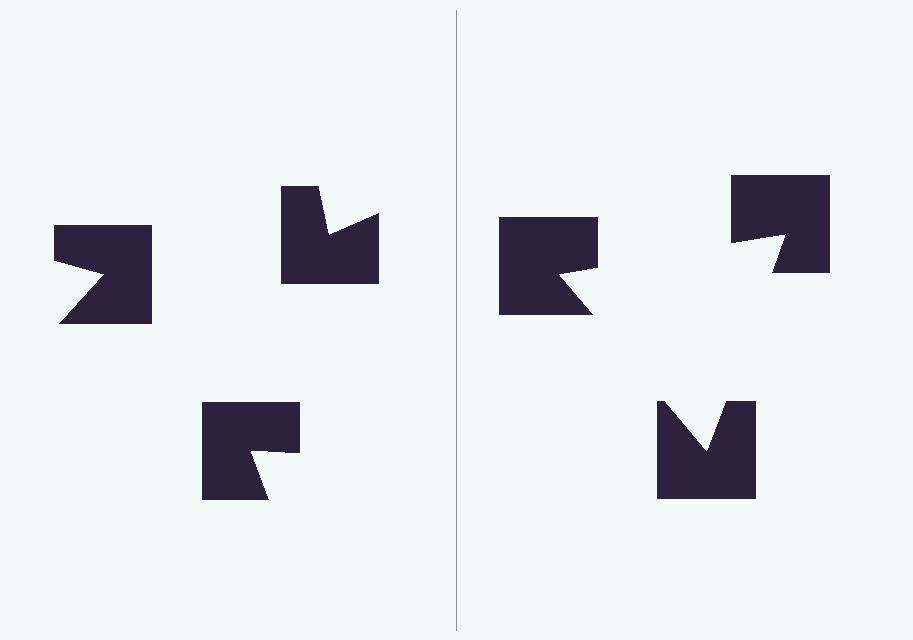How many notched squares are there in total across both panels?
6 — 3 on each side.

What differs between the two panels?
The notched squares are positioned identically on both sides; only the wedge orientations differ. On the right they align to a triangle; on the left they are misaligned.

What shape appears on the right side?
An illusory triangle.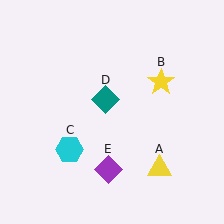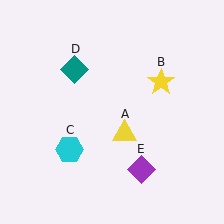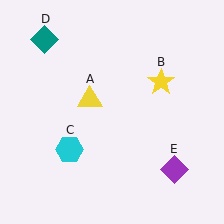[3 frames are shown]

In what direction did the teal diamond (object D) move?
The teal diamond (object D) moved up and to the left.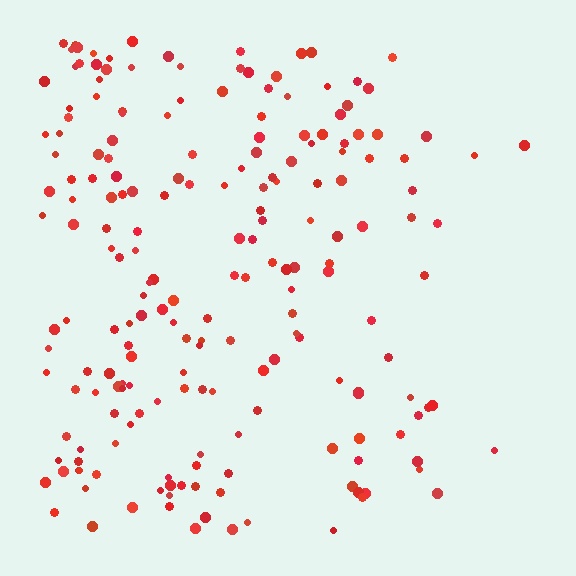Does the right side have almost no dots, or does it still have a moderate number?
Still a moderate number, just noticeably fewer than the left.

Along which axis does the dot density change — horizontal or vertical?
Horizontal.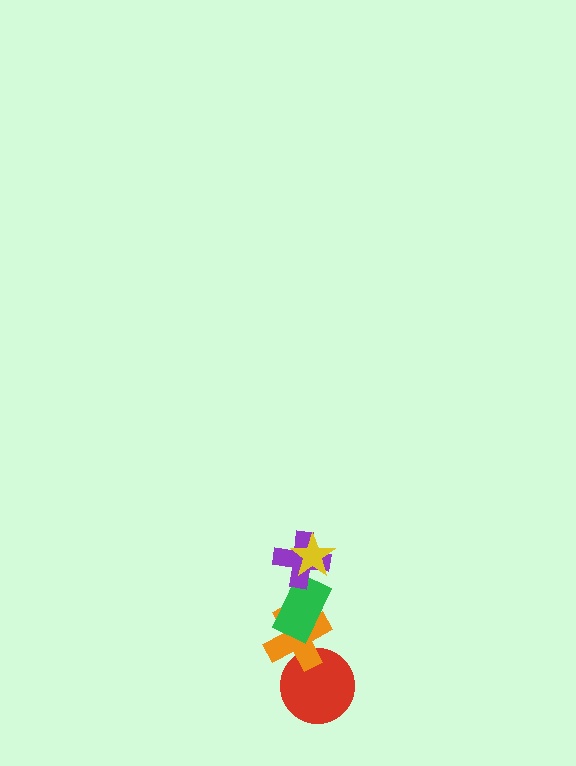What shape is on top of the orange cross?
The green rectangle is on top of the orange cross.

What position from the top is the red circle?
The red circle is 5th from the top.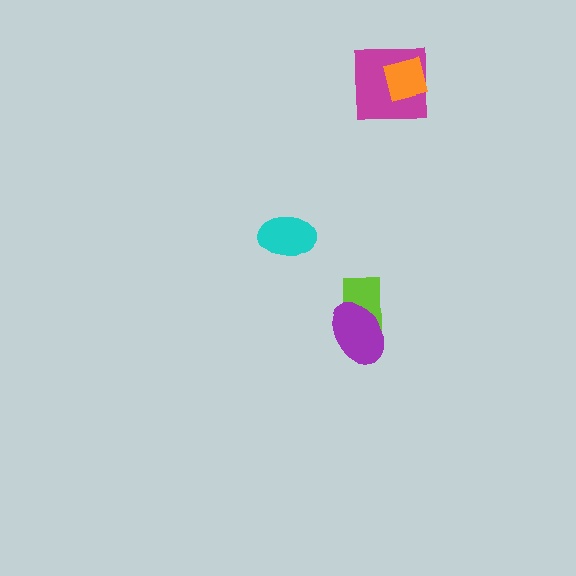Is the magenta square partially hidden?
Yes, it is partially covered by another shape.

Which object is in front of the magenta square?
The orange diamond is in front of the magenta square.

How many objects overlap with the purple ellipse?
1 object overlaps with the purple ellipse.